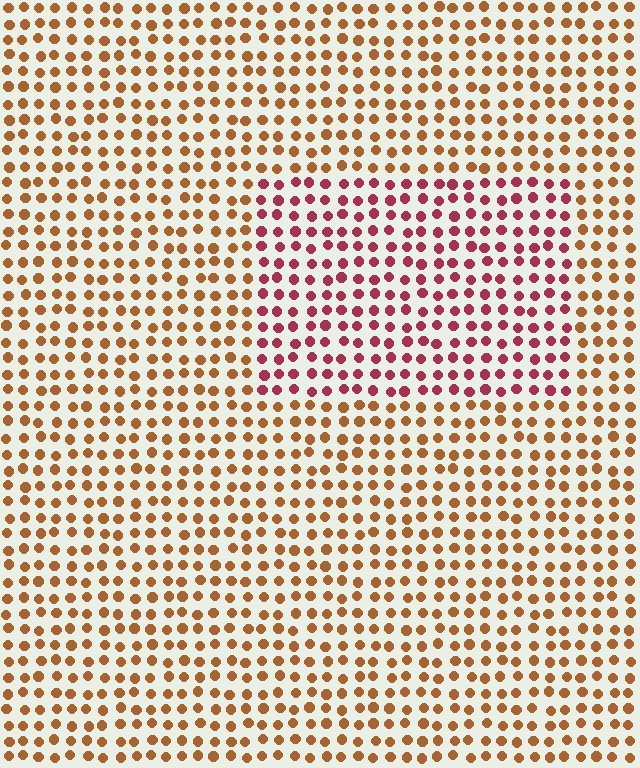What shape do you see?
I see a rectangle.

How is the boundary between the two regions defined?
The boundary is defined purely by a slight shift in hue (about 46 degrees). Spacing, size, and orientation are identical on both sides.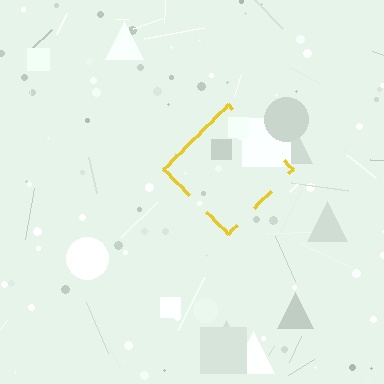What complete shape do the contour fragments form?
The contour fragments form a diamond.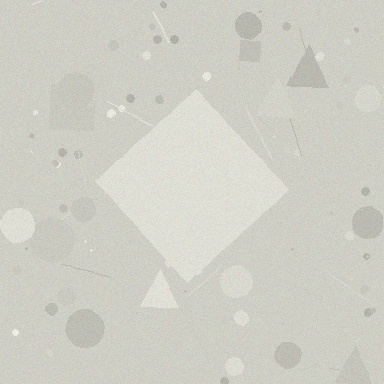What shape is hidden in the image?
A diamond is hidden in the image.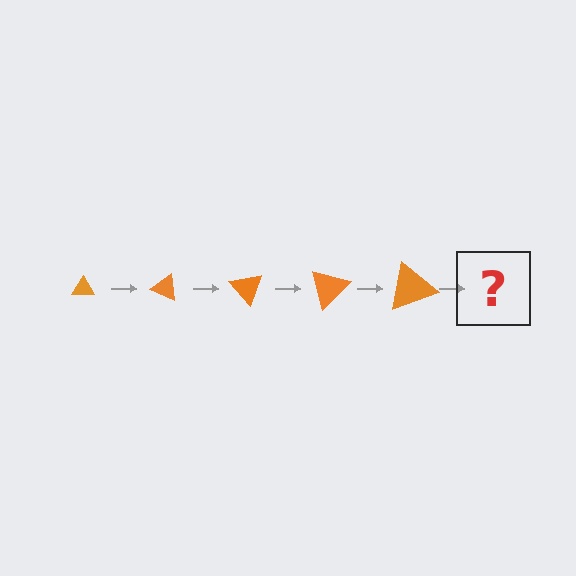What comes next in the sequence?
The next element should be a triangle, larger than the previous one and rotated 125 degrees from the start.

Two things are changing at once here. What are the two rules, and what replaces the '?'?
The two rules are that the triangle grows larger each step and it rotates 25 degrees each step. The '?' should be a triangle, larger than the previous one and rotated 125 degrees from the start.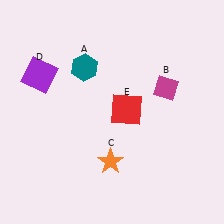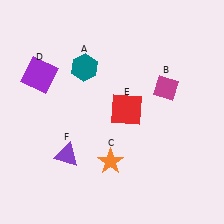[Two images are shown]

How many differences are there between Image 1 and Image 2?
There is 1 difference between the two images.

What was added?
A purple triangle (F) was added in Image 2.